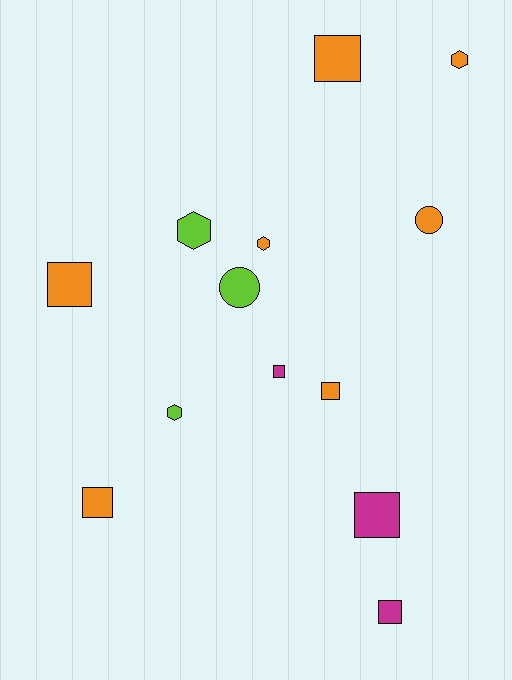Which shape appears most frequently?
Square, with 7 objects.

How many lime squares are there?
There are no lime squares.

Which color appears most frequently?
Orange, with 7 objects.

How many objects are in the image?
There are 13 objects.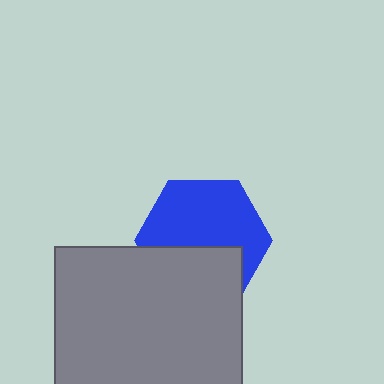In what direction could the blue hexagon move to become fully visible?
The blue hexagon could move up. That would shift it out from behind the gray square entirely.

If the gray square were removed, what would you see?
You would see the complete blue hexagon.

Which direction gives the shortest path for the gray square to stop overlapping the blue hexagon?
Moving down gives the shortest separation.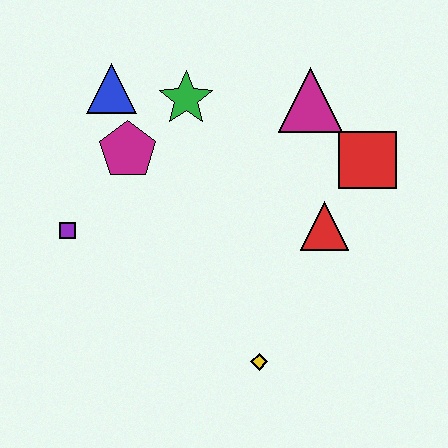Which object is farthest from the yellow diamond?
The blue triangle is farthest from the yellow diamond.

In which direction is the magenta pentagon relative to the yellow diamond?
The magenta pentagon is above the yellow diamond.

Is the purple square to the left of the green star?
Yes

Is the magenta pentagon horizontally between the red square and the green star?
No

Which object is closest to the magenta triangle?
The red square is closest to the magenta triangle.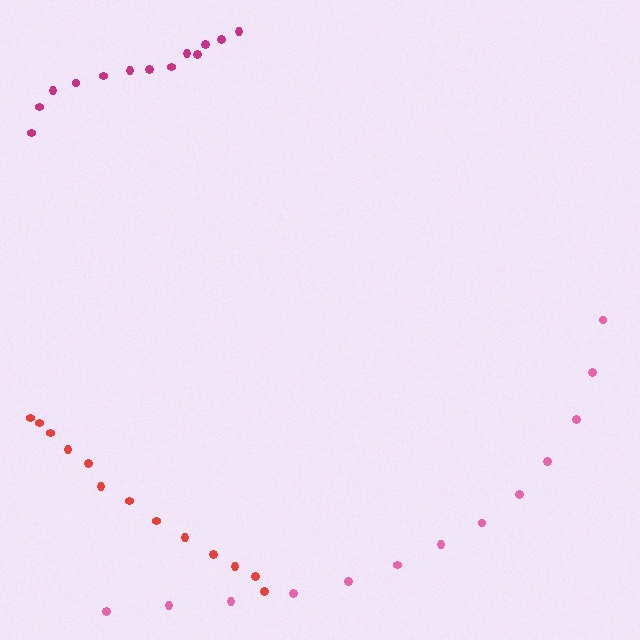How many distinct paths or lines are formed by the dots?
There are 3 distinct paths.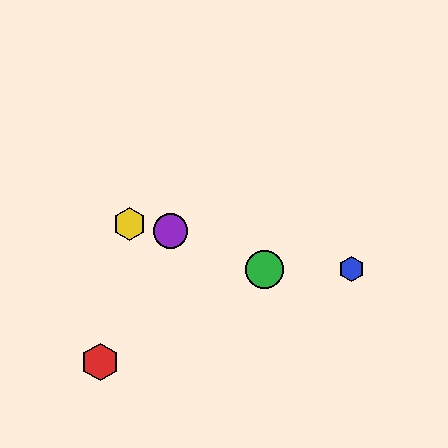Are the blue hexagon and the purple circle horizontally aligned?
No, the blue hexagon is at y≈269 and the purple circle is at y≈231.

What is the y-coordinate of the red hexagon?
The red hexagon is at y≈362.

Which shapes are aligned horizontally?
The blue hexagon, the green circle are aligned horizontally.